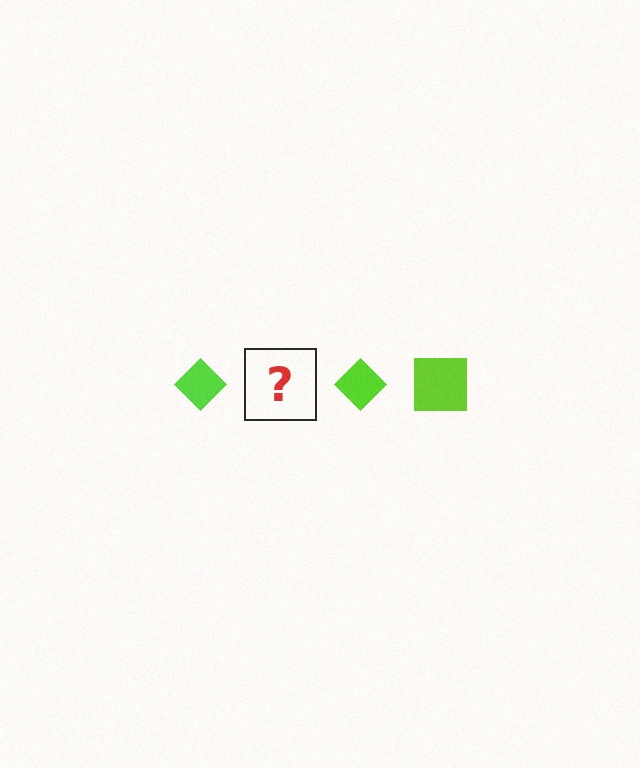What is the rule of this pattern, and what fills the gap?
The rule is that the pattern cycles through diamond, square shapes in lime. The gap should be filled with a lime square.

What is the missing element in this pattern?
The missing element is a lime square.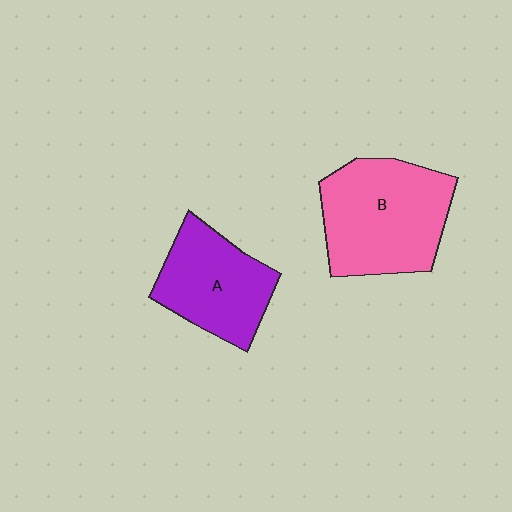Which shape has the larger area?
Shape B (pink).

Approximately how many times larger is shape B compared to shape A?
Approximately 1.3 times.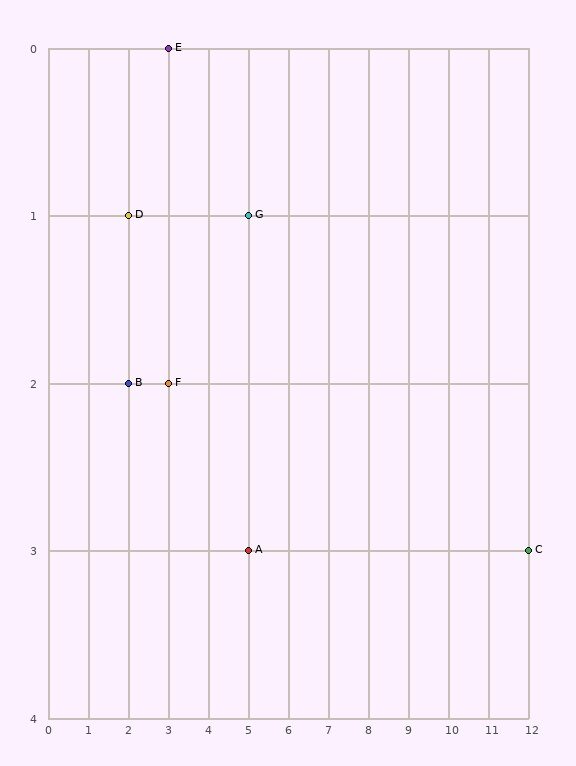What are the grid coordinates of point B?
Point B is at grid coordinates (2, 2).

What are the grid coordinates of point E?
Point E is at grid coordinates (3, 0).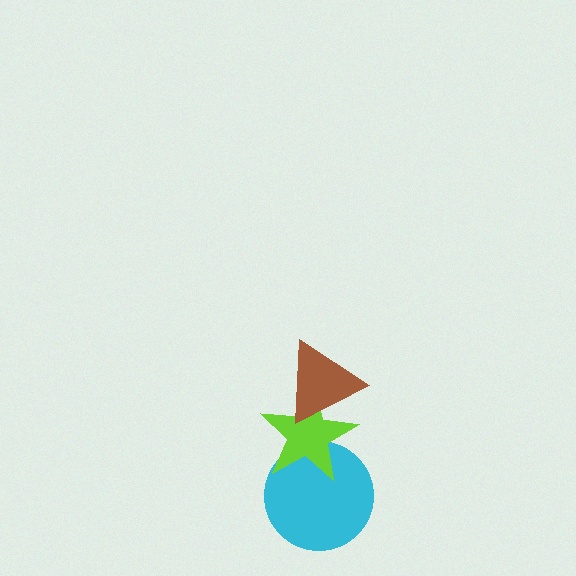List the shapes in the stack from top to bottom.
From top to bottom: the brown triangle, the lime star, the cyan circle.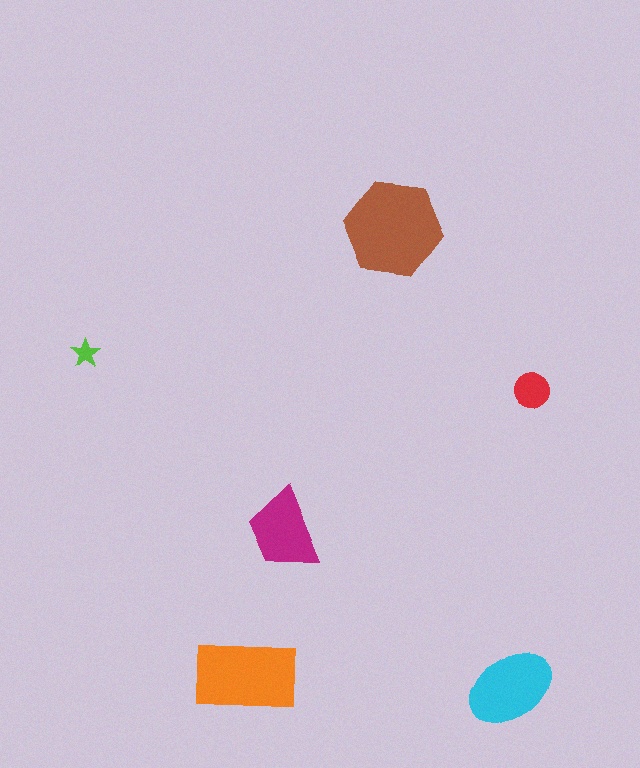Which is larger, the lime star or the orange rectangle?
The orange rectangle.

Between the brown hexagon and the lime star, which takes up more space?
The brown hexagon.